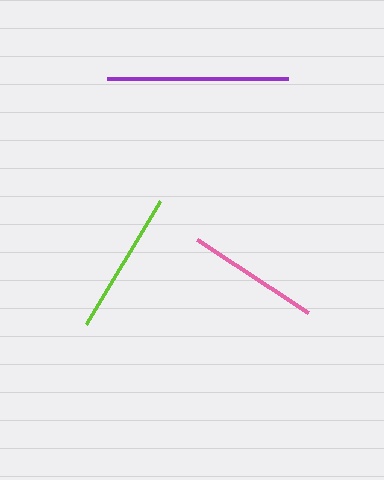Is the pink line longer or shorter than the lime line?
The lime line is longer than the pink line.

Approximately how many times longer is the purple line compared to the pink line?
The purple line is approximately 1.4 times the length of the pink line.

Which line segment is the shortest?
The pink line is the shortest at approximately 133 pixels.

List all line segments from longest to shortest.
From longest to shortest: purple, lime, pink.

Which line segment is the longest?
The purple line is the longest at approximately 181 pixels.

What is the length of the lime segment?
The lime segment is approximately 144 pixels long.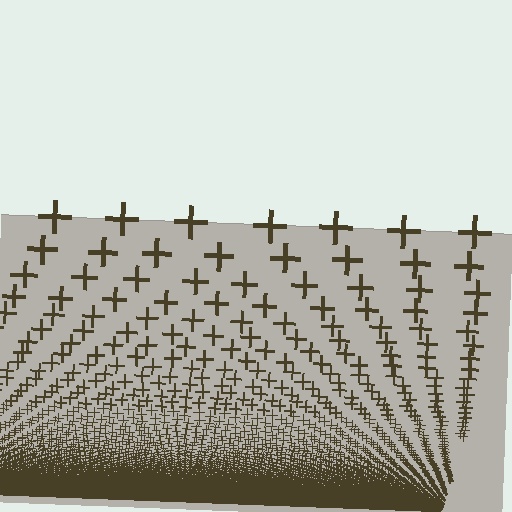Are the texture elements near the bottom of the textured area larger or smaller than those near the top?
Smaller. The gradient is inverted — elements near the bottom are smaller and denser.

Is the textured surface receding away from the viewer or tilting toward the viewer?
The surface appears to tilt toward the viewer. Texture elements get larger and sparser toward the top.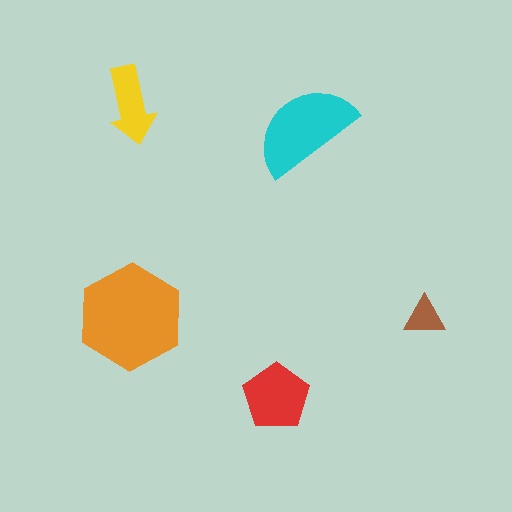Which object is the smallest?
The brown triangle.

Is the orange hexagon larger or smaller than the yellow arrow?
Larger.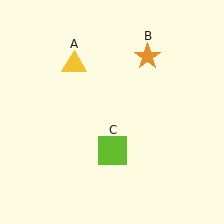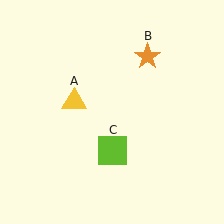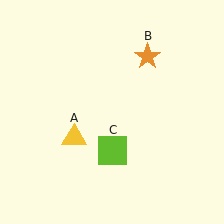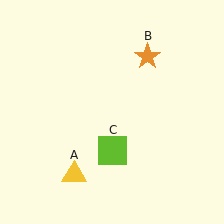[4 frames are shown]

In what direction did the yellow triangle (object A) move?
The yellow triangle (object A) moved down.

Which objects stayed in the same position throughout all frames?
Orange star (object B) and lime square (object C) remained stationary.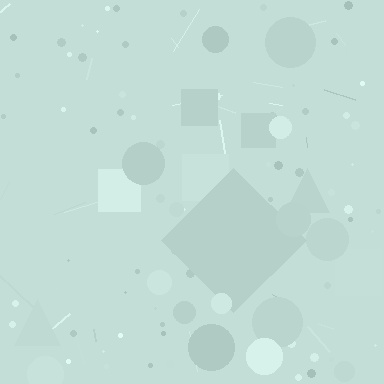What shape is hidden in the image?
A diamond is hidden in the image.